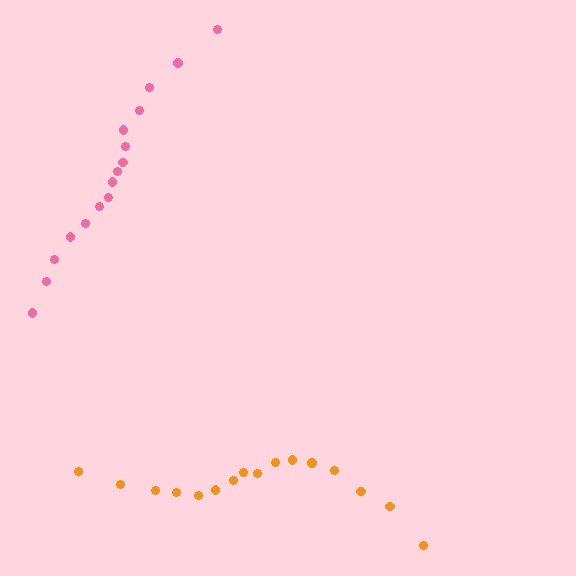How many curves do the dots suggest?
There are 2 distinct paths.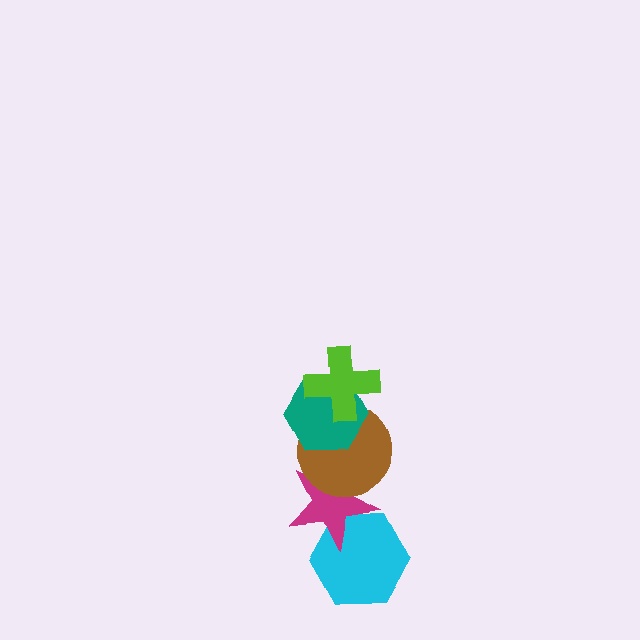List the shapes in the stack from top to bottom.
From top to bottom: the lime cross, the teal hexagon, the brown circle, the magenta star, the cyan hexagon.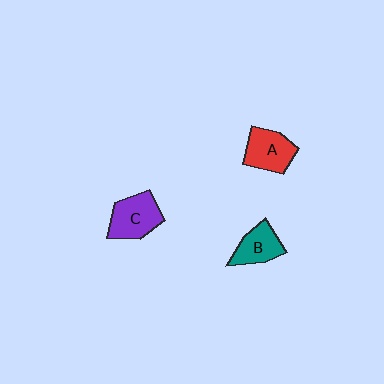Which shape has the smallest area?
Shape B (teal).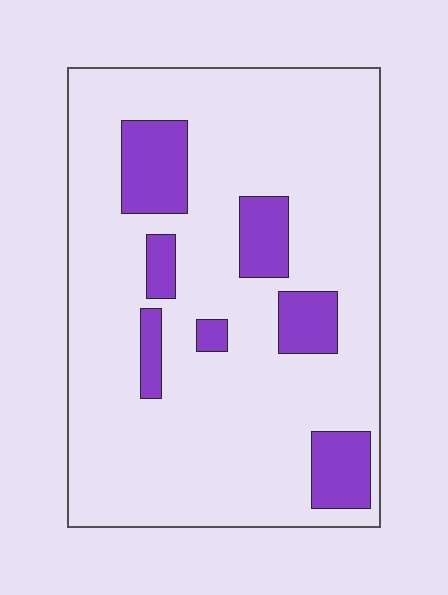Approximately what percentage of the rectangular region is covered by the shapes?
Approximately 15%.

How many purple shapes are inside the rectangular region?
7.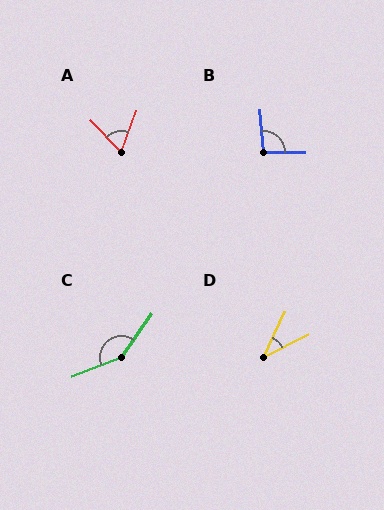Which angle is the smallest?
D, at approximately 37 degrees.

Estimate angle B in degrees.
Approximately 95 degrees.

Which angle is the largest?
C, at approximately 146 degrees.